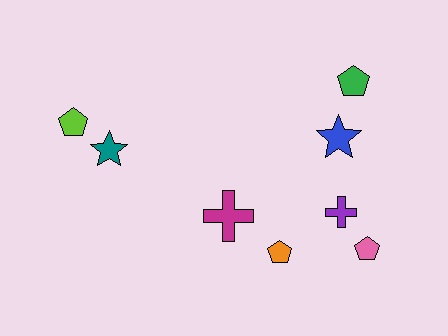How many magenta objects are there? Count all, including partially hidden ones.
There is 1 magenta object.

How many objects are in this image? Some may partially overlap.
There are 8 objects.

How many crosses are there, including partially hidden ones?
There are 2 crosses.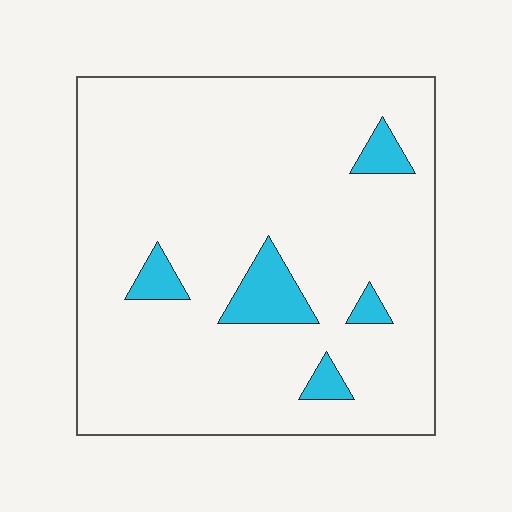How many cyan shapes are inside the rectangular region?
5.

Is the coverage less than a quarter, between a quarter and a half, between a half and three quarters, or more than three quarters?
Less than a quarter.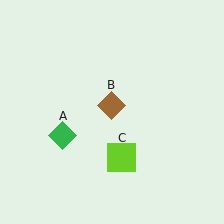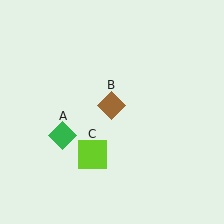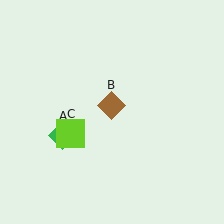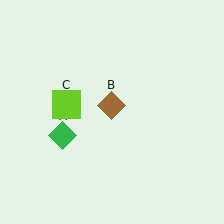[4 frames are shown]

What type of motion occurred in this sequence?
The lime square (object C) rotated clockwise around the center of the scene.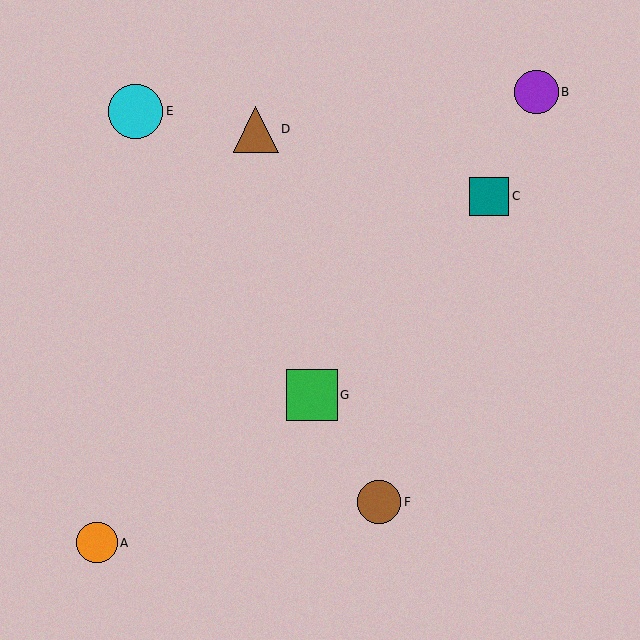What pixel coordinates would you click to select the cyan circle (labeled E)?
Click at (135, 111) to select the cyan circle E.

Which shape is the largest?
The cyan circle (labeled E) is the largest.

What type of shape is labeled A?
Shape A is an orange circle.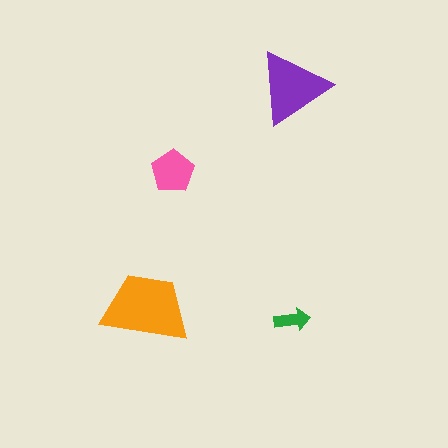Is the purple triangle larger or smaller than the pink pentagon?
Larger.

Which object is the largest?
The orange trapezoid.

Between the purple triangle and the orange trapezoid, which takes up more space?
The orange trapezoid.